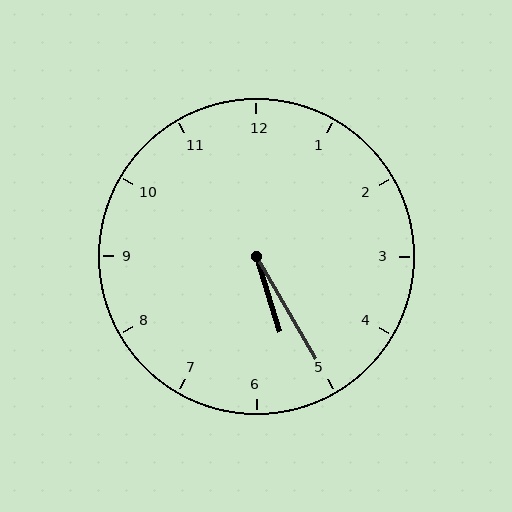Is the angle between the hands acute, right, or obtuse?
It is acute.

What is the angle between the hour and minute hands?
Approximately 12 degrees.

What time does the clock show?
5:25.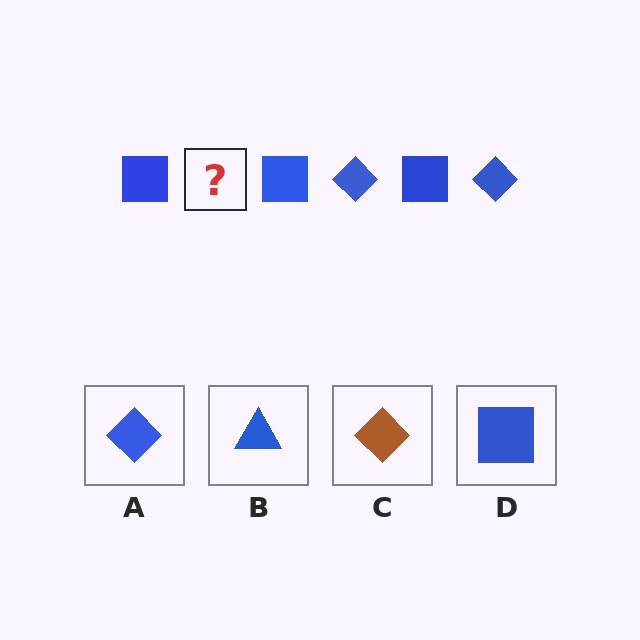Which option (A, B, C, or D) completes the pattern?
A.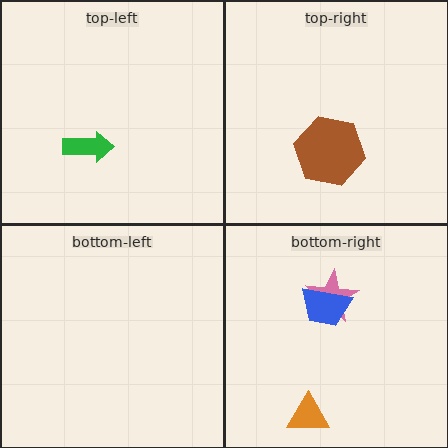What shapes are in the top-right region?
The brown hexagon.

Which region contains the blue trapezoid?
The bottom-right region.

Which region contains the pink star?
The bottom-right region.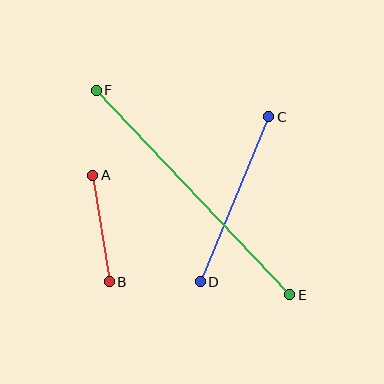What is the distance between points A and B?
The distance is approximately 108 pixels.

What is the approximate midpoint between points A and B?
The midpoint is at approximately (101, 229) pixels.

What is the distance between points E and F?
The distance is approximately 281 pixels.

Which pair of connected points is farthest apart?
Points E and F are farthest apart.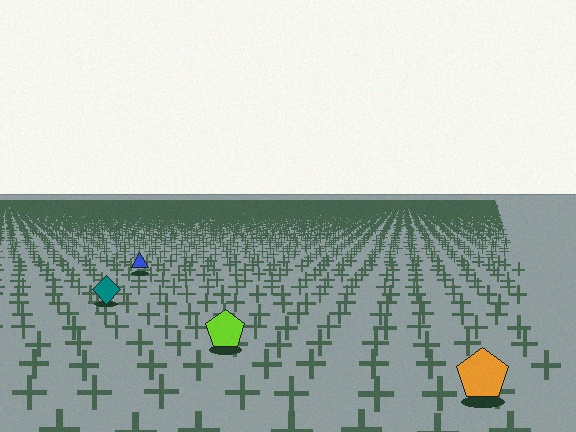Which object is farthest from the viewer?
The blue triangle is farthest from the viewer. It appears smaller and the ground texture around it is denser.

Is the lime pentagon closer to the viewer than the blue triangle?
Yes. The lime pentagon is closer — you can tell from the texture gradient: the ground texture is coarser near it.